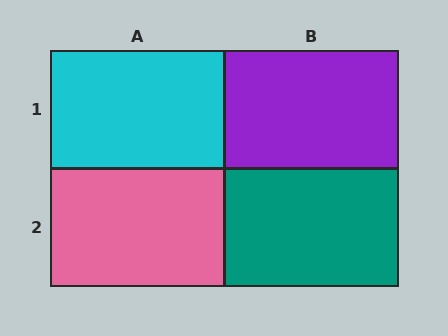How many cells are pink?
1 cell is pink.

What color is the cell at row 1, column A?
Cyan.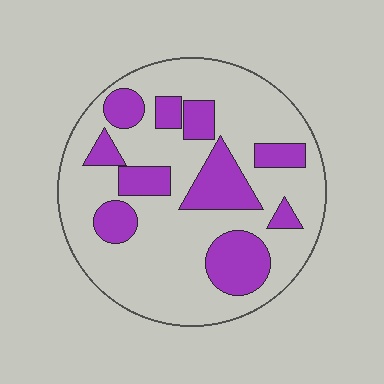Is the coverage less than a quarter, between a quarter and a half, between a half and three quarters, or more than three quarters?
Between a quarter and a half.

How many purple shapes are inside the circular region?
10.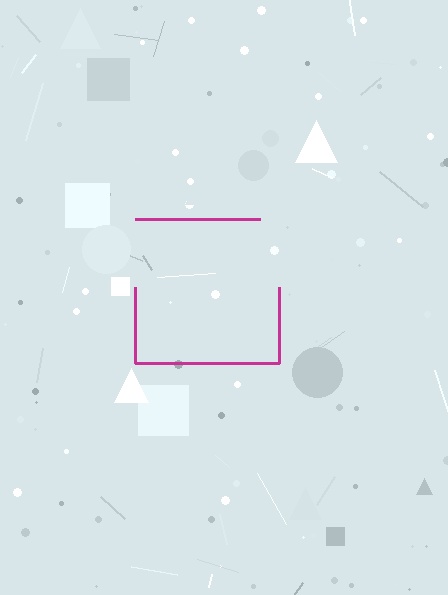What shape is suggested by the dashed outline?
The dashed outline suggests a square.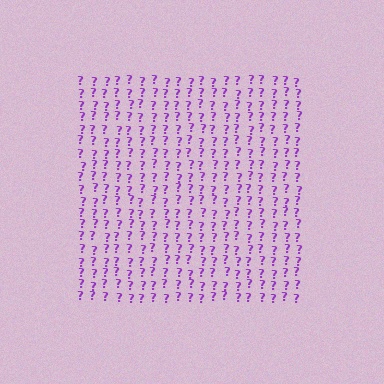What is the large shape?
The large shape is a square.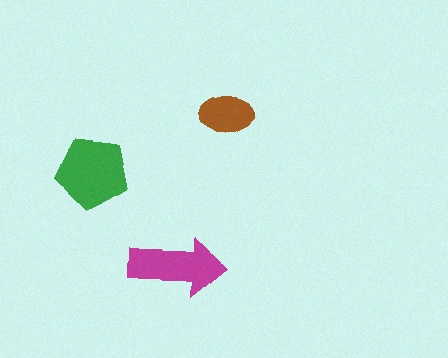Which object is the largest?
The green pentagon.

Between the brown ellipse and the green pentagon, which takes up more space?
The green pentagon.